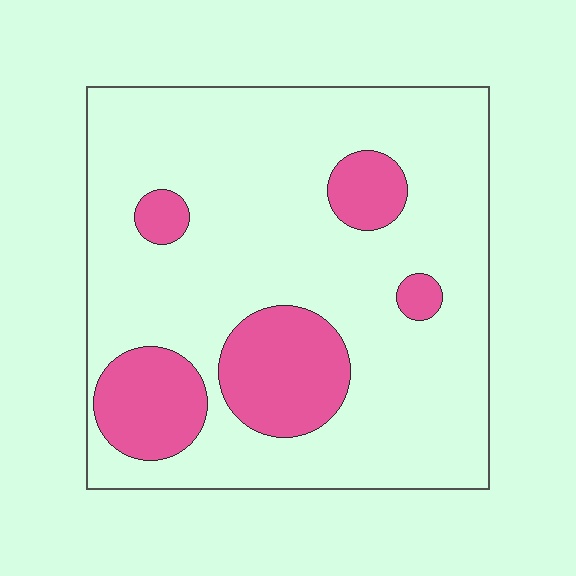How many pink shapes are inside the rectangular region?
5.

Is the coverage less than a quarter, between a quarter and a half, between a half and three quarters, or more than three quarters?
Less than a quarter.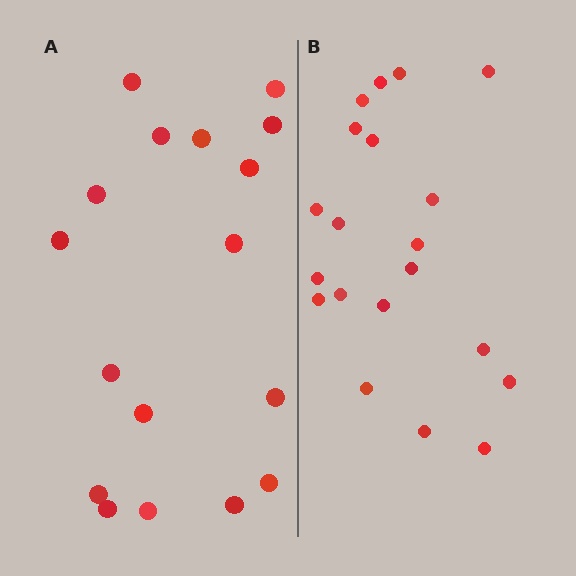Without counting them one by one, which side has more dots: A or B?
Region B (the right region) has more dots.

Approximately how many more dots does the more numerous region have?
Region B has just a few more — roughly 2 or 3 more dots than region A.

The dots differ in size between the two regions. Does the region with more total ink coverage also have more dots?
No. Region A has more total ink coverage because its dots are larger, but region B actually contains more individual dots. Total area can be misleading — the number of items is what matters here.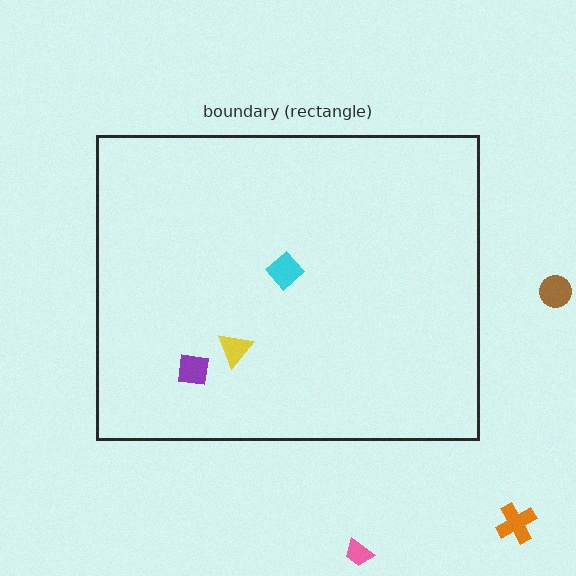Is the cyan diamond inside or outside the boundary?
Inside.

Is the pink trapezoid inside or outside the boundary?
Outside.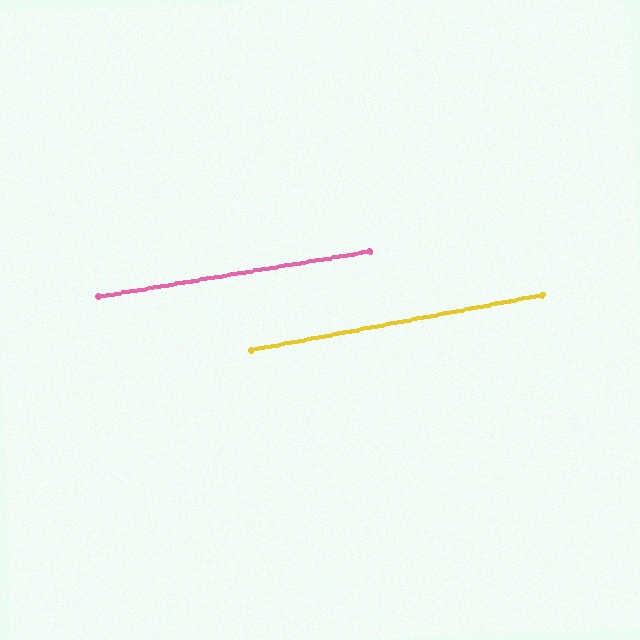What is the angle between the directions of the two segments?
Approximately 1 degree.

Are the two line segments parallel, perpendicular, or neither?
Parallel — their directions differ by only 1.2°.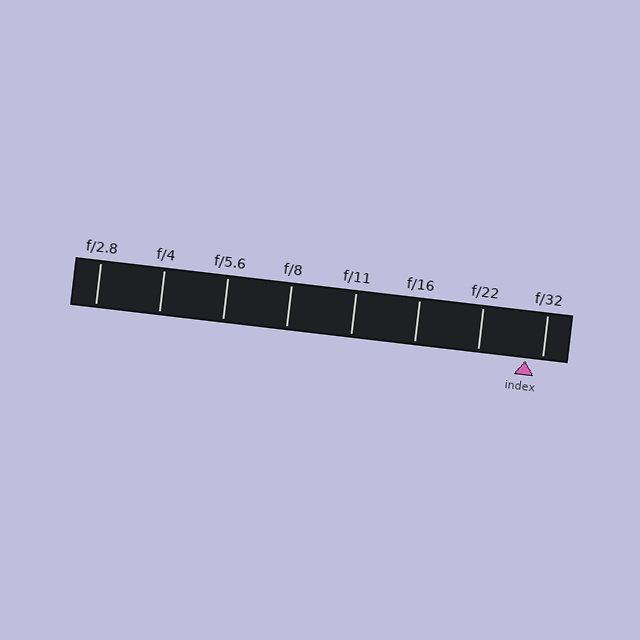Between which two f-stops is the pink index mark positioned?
The index mark is between f/22 and f/32.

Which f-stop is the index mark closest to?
The index mark is closest to f/32.